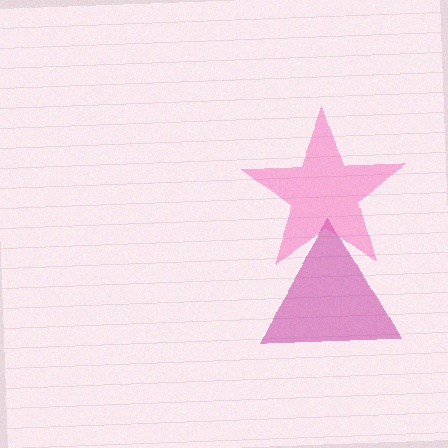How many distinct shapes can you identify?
There are 2 distinct shapes: a magenta triangle, a pink star.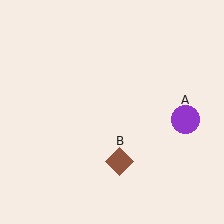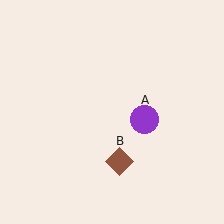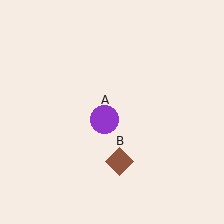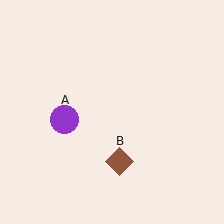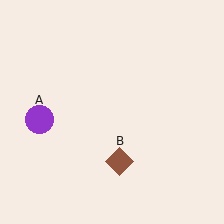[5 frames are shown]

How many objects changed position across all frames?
1 object changed position: purple circle (object A).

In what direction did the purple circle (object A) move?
The purple circle (object A) moved left.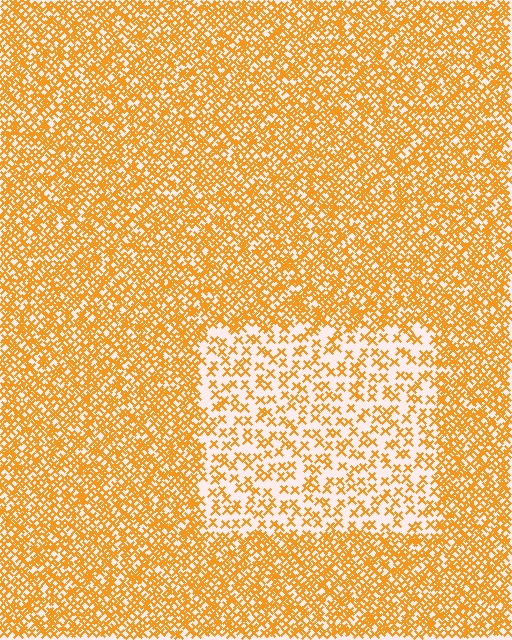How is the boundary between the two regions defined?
The boundary is defined by a change in element density (approximately 2.4x ratio). All elements are the same color, size, and shape.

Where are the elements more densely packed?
The elements are more densely packed outside the rectangle boundary.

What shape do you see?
I see a rectangle.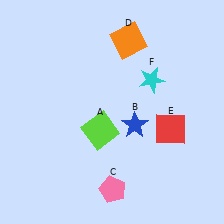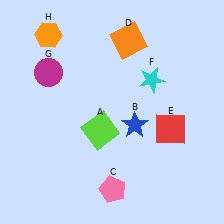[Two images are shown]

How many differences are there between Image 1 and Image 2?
There are 2 differences between the two images.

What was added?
A magenta circle (G), an orange hexagon (H) were added in Image 2.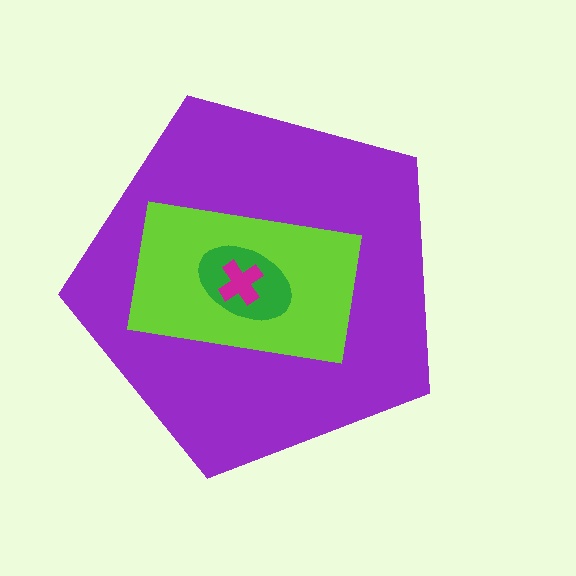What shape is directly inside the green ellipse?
The magenta cross.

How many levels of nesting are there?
4.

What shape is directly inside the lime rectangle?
The green ellipse.